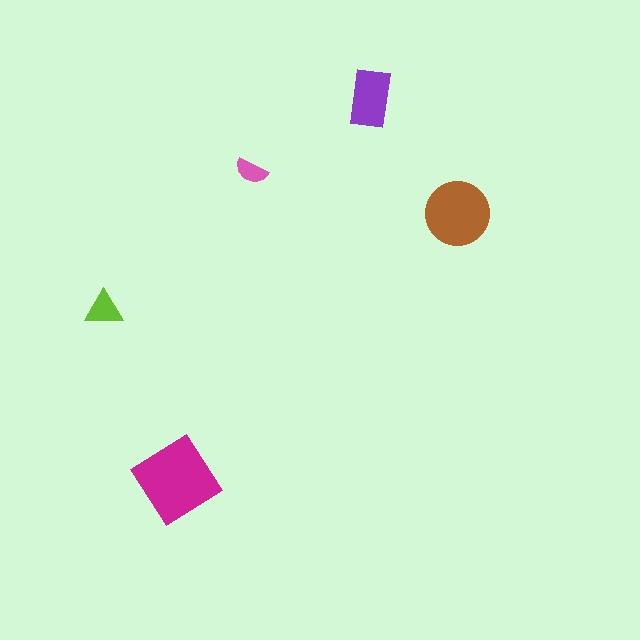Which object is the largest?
The magenta diamond.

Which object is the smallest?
The pink semicircle.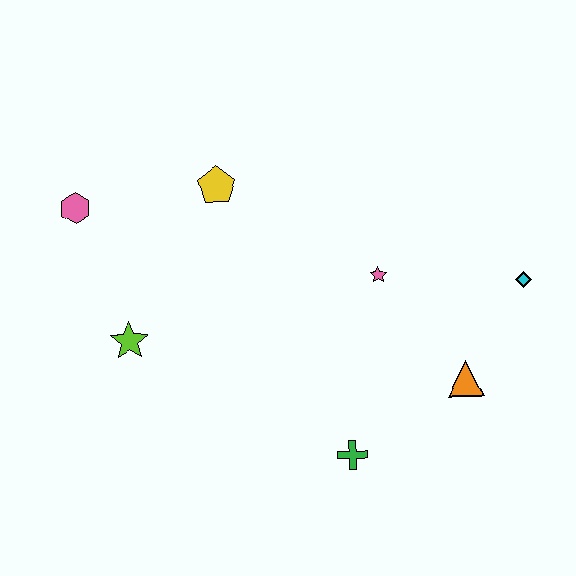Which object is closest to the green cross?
The orange triangle is closest to the green cross.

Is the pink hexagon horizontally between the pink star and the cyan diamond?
No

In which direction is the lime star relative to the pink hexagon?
The lime star is below the pink hexagon.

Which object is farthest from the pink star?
The pink hexagon is farthest from the pink star.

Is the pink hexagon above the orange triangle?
Yes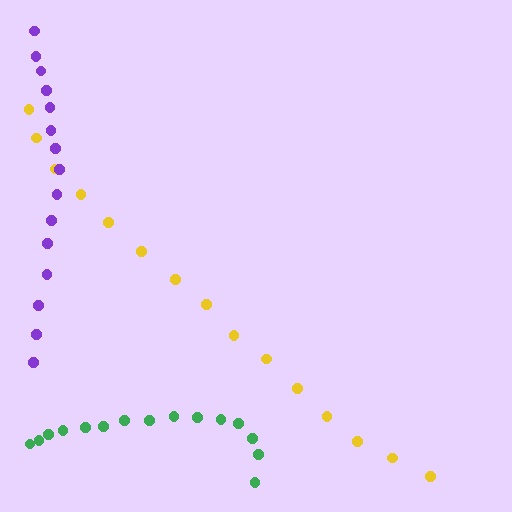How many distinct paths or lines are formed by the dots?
There are 3 distinct paths.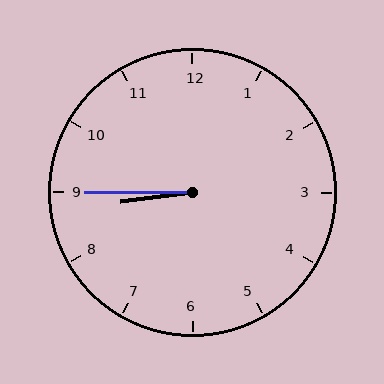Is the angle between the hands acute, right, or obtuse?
It is acute.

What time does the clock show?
8:45.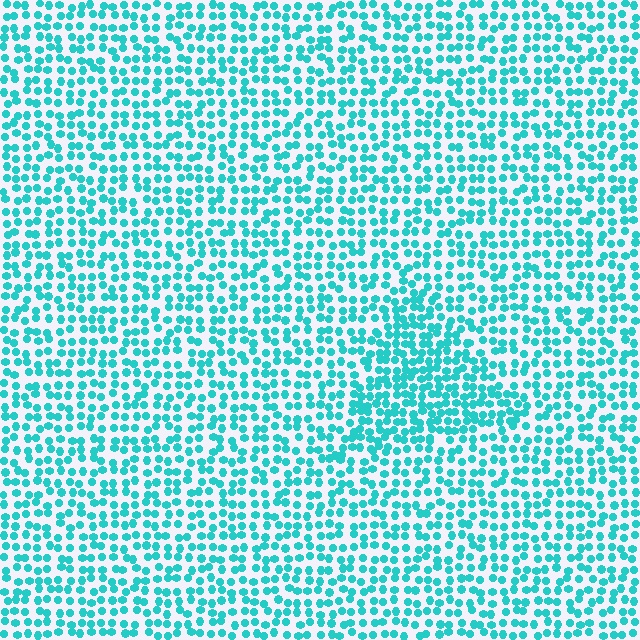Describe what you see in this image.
The image contains small cyan elements arranged at two different densities. A triangle-shaped region is visible where the elements are more densely packed than the surrounding area.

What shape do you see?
I see a triangle.